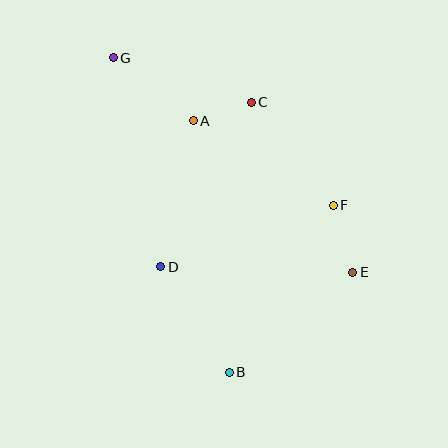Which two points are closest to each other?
Points A and C are closest to each other.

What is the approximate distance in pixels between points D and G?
The distance between D and G is approximately 215 pixels.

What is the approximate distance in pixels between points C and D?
The distance between C and D is approximately 188 pixels.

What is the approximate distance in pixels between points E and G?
The distance between E and G is approximately 322 pixels.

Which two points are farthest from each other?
Points B and G are farthest from each other.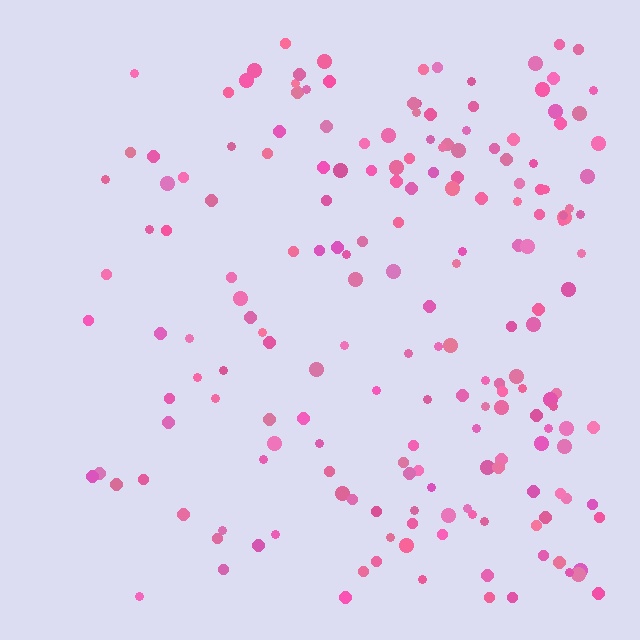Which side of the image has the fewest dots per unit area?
The left.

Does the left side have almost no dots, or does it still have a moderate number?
Still a moderate number, just noticeably fewer than the right.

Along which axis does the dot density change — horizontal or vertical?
Horizontal.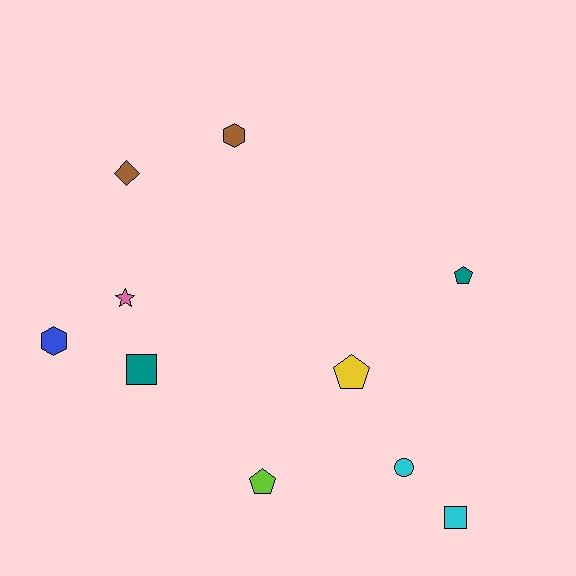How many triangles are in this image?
There are no triangles.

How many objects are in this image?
There are 10 objects.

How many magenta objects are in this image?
There are no magenta objects.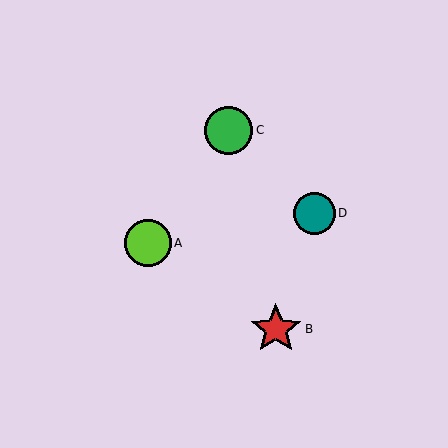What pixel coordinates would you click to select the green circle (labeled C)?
Click at (229, 130) to select the green circle C.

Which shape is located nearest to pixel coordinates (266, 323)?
The red star (labeled B) at (276, 329) is nearest to that location.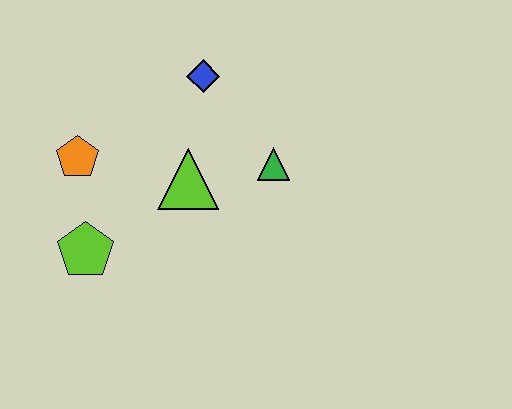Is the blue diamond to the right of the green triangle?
No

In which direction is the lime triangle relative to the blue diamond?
The lime triangle is below the blue diamond.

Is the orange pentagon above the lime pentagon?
Yes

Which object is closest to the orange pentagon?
The lime pentagon is closest to the orange pentagon.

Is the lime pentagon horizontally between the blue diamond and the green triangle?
No